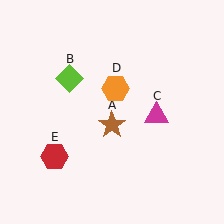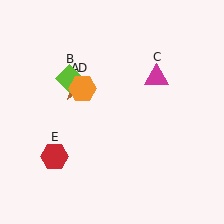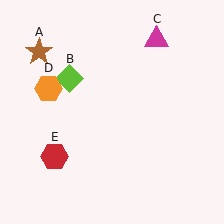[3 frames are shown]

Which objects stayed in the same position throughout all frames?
Lime diamond (object B) and red hexagon (object E) remained stationary.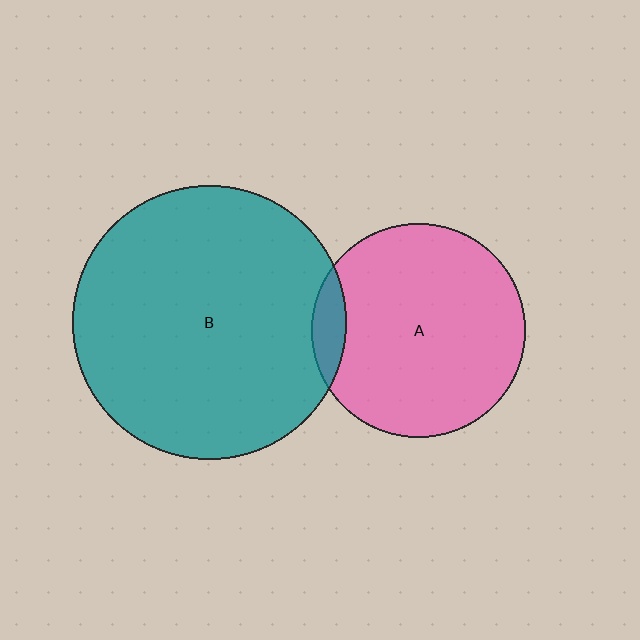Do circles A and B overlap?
Yes.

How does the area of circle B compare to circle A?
Approximately 1.7 times.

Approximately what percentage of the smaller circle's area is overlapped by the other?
Approximately 10%.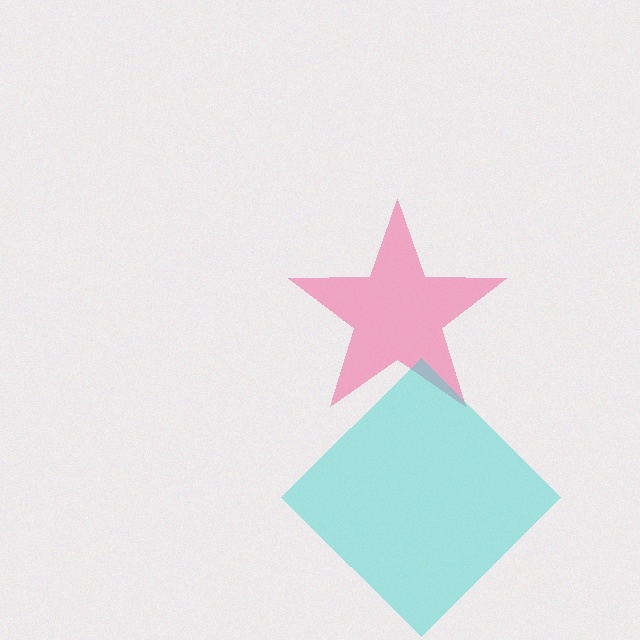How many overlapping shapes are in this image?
There are 2 overlapping shapes in the image.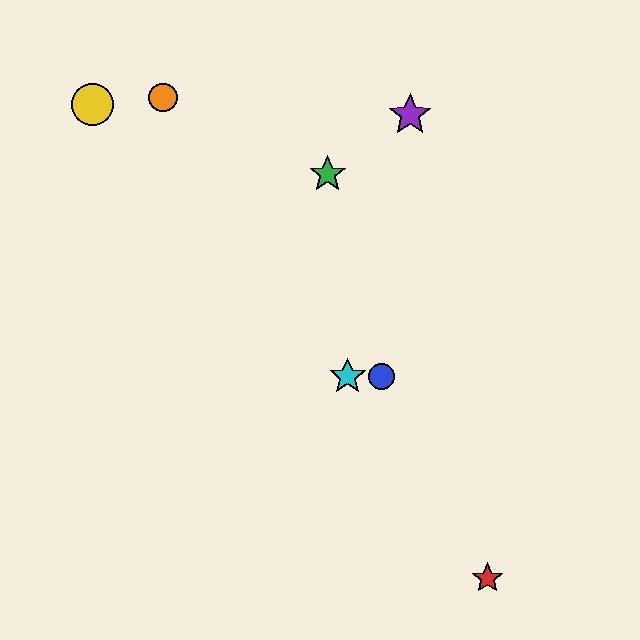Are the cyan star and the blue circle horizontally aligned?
Yes, both are at y≈377.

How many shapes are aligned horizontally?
2 shapes (the blue circle, the cyan star) are aligned horizontally.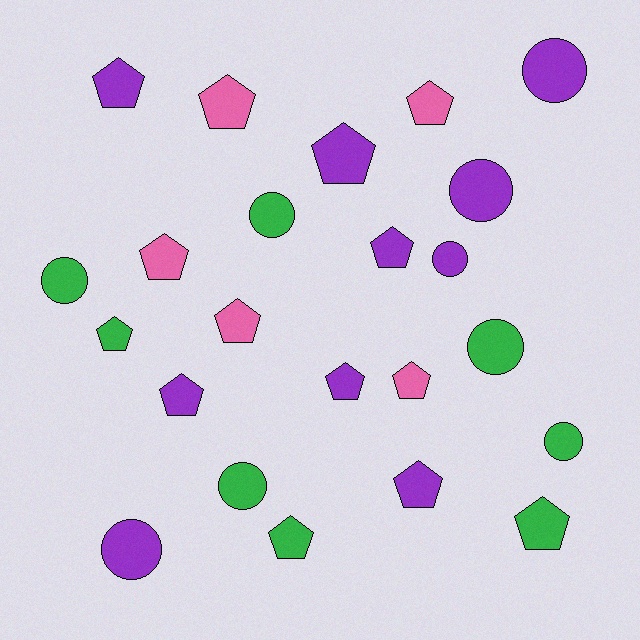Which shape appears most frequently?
Pentagon, with 14 objects.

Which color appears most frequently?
Purple, with 10 objects.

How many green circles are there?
There are 5 green circles.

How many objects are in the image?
There are 23 objects.